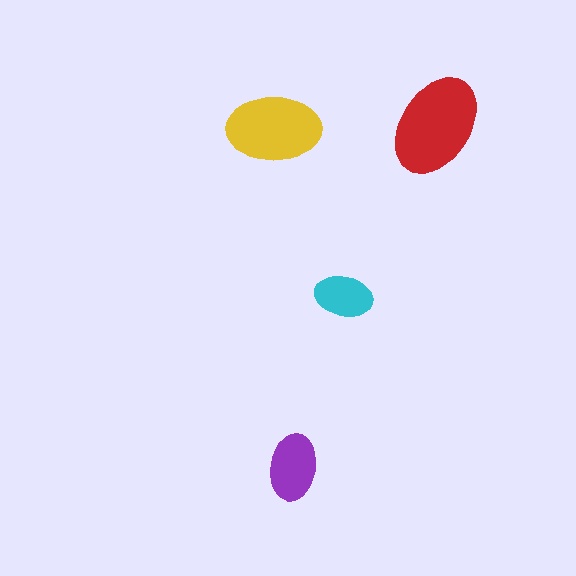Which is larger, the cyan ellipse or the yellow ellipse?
The yellow one.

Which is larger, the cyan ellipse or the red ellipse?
The red one.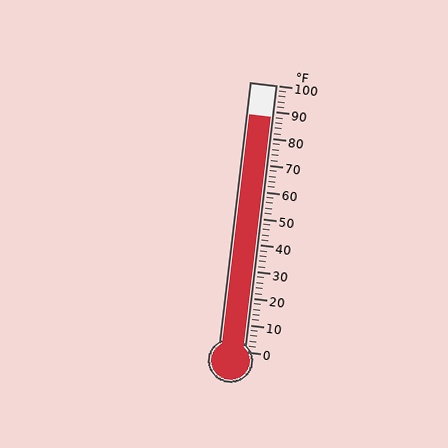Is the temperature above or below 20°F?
The temperature is above 20°F.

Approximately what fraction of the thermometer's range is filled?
The thermometer is filled to approximately 90% of its range.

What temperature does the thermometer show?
The thermometer shows approximately 88°F.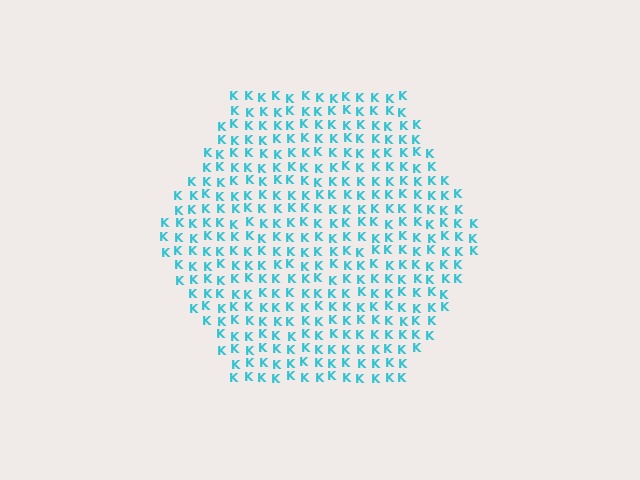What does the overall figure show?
The overall figure shows a hexagon.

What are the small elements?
The small elements are letter K's.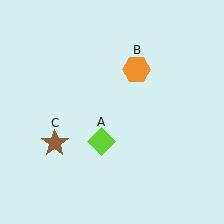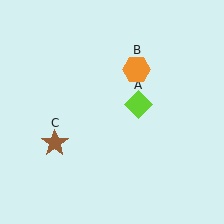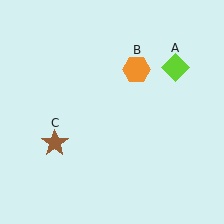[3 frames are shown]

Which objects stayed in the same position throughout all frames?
Orange hexagon (object B) and brown star (object C) remained stationary.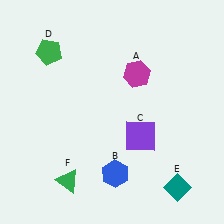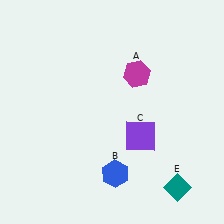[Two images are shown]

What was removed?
The green triangle (F), the green pentagon (D) were removed in Image 2.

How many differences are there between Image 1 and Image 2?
There are 2 differences between the two images.